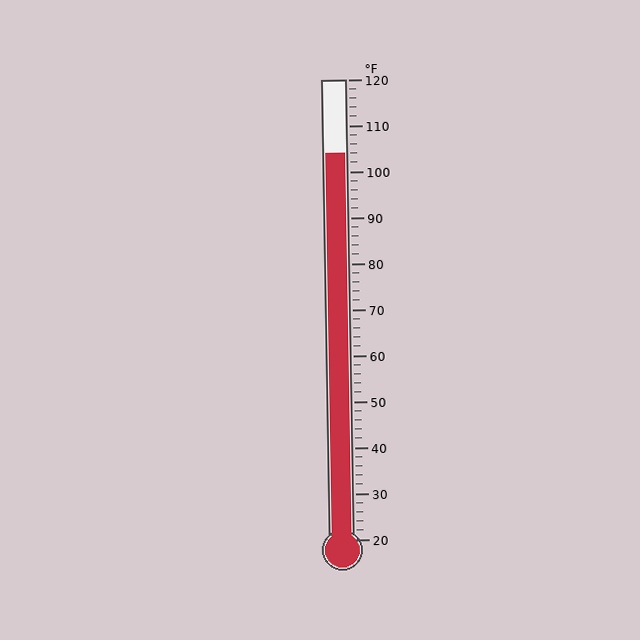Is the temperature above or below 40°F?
The temperature is above 40°F.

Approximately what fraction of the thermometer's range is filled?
The thermometer is filled to approximately 85% of its range.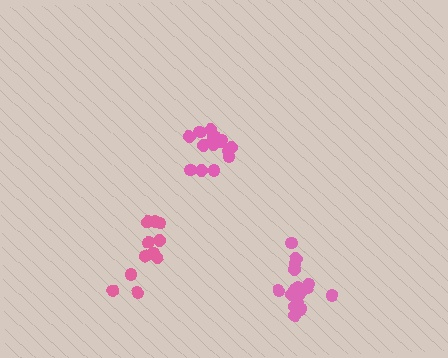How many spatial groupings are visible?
There are 3 spatial groupings.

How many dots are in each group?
Group 1: 15 dots, Group 2: 11 dots, Group 3: 16 dots (42 total).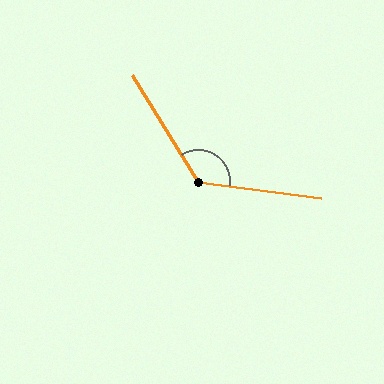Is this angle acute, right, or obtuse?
It is obtuse.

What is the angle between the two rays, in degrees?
Approximately 129 degrees.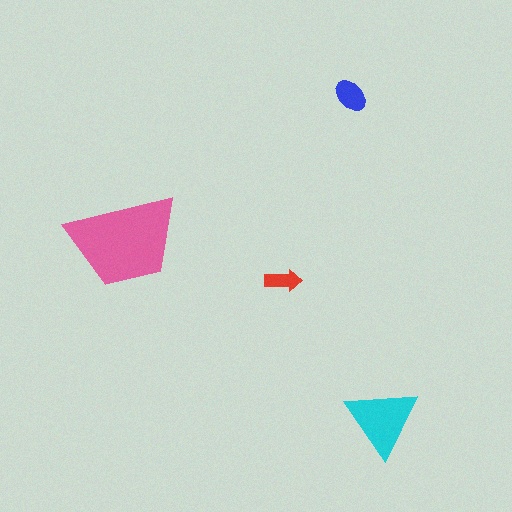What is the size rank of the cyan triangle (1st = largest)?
2nd.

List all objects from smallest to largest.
The red arrow, the blue ellipse, the cyan triangle, the pink trapezoid.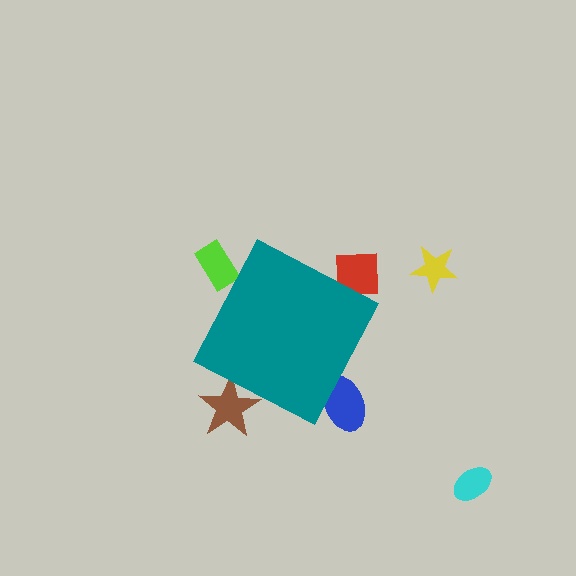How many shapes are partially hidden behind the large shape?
4 shapes are partially hidden.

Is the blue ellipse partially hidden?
Yes, the blue ellipse is partially hidden behind the teal diamond.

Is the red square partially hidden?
Yes, the red square is partially hidden behind the teal diamond.